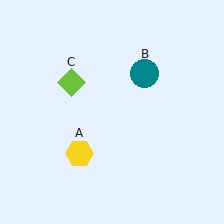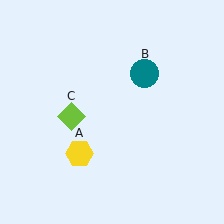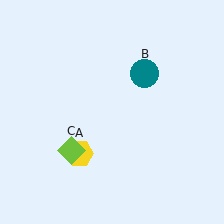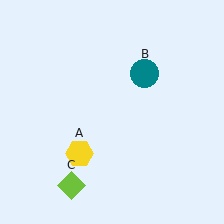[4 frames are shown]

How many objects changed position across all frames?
1 object changed position: lime diamond (object C).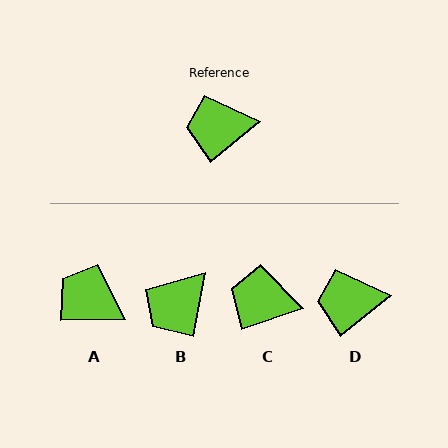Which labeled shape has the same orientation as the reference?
D.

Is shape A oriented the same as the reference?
No, it is off by about 38 degrees.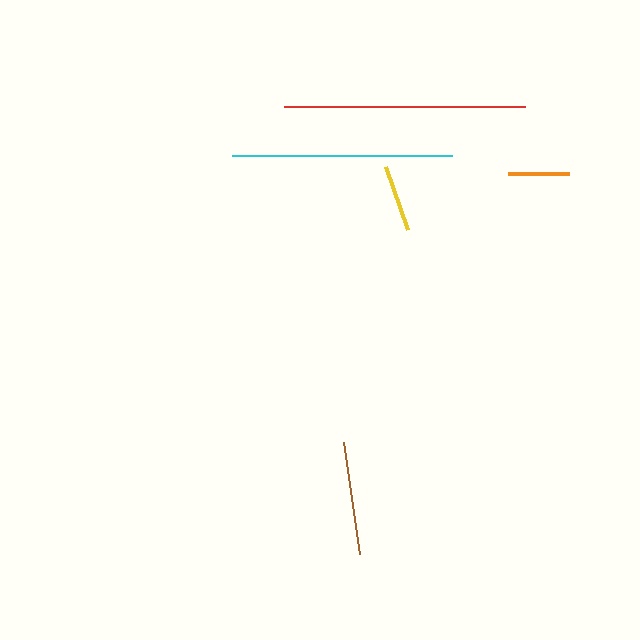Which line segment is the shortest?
The orange line is the shortest at approximately 61 pixels.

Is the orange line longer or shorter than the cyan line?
The cyan line is longer than the orange line.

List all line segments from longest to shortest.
From longest to shortest: red, cyan, brown, yellow, orange.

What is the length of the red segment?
The red segment is approximately 241 pixels long.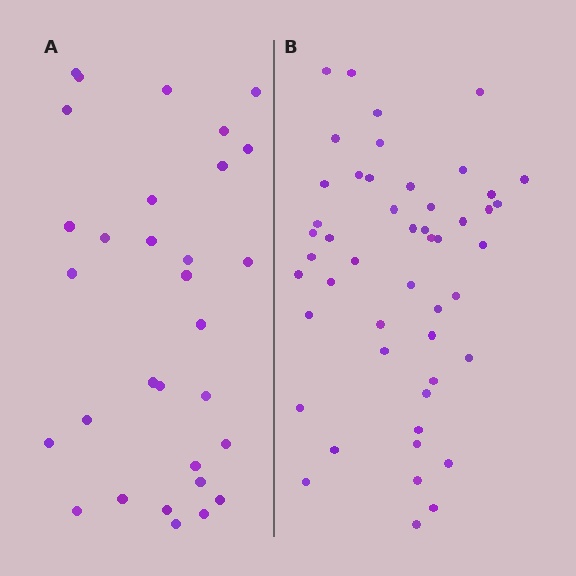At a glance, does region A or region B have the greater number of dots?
Region B (the right region) has more dots.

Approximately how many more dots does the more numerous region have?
Region B has approximately 20 more dots than region A.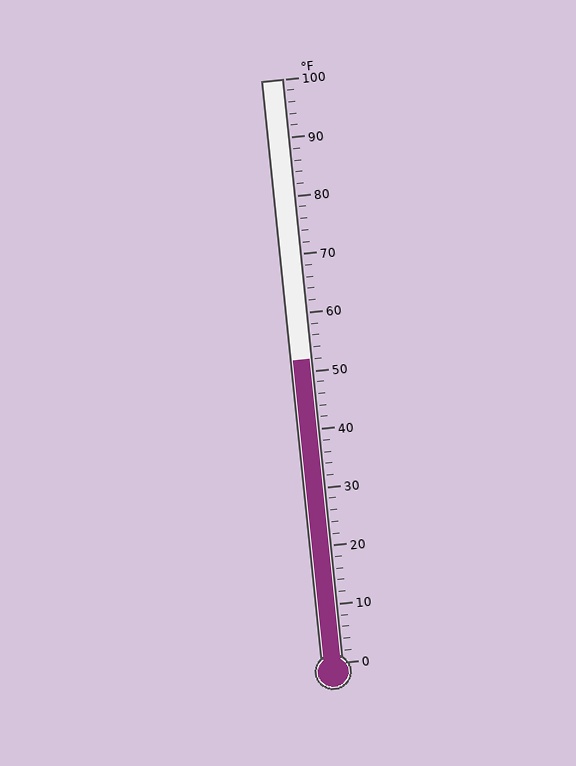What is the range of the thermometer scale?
The thermometer scale ranges from 0°F to 100°F.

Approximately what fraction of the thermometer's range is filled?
The thermometer is filled to approximately 50% of its range.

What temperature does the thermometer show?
The thermometer shows approximately 52°F.